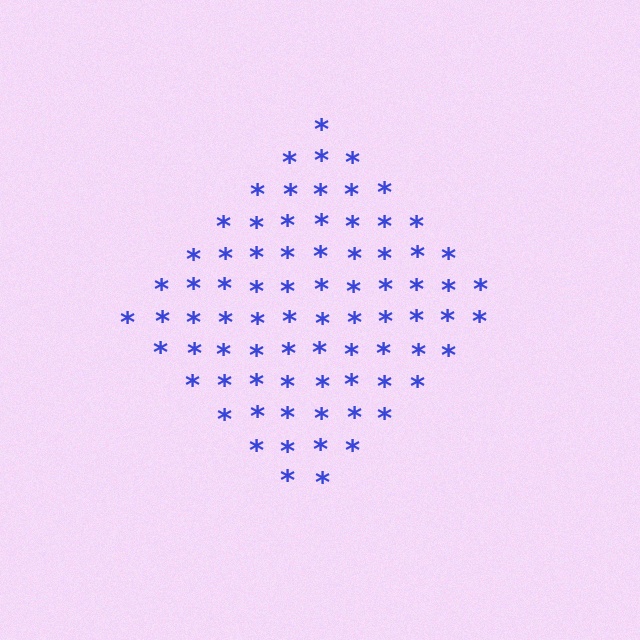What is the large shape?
The large shape is a diamond.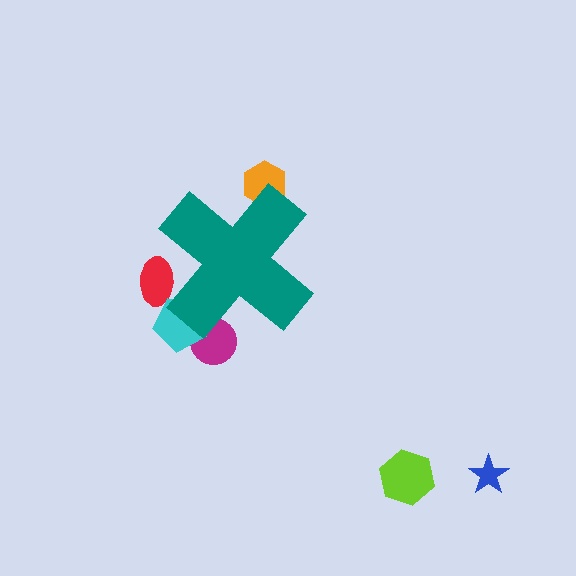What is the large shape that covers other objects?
A teal cross.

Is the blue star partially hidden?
No, the blue star is fully visible.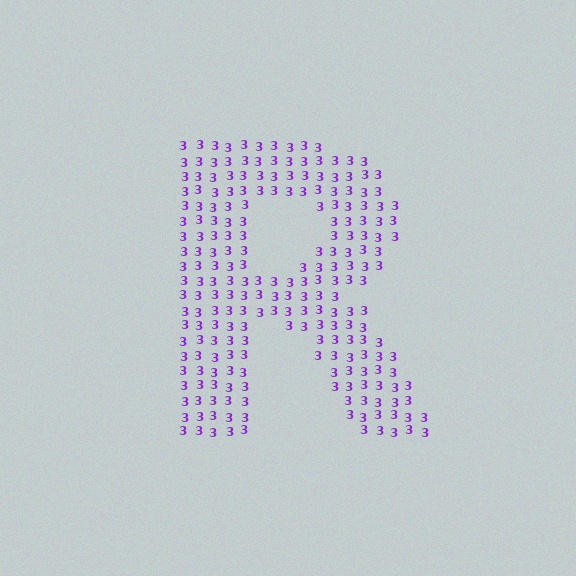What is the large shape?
The large shape is the letter R.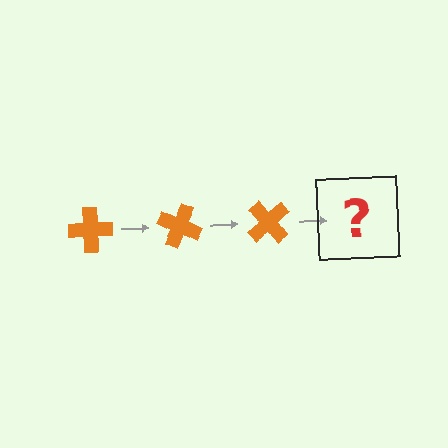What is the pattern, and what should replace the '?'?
The pattern is that the cross rotates 25 degrees each step. The '?' should be an orange cross rotated 75 degrees.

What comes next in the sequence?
The next element should be an orange cross rotated 75 degrees.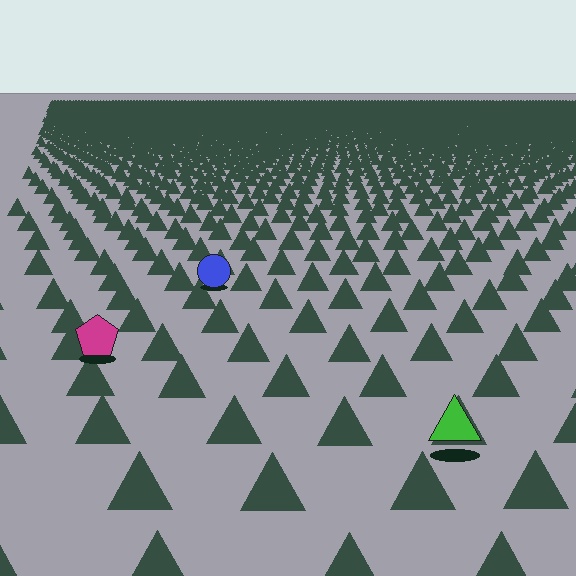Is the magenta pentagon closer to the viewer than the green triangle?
No. The green triangle is closer — you can tell from the texture gradient: the ground texture is coarser near it.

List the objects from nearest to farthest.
From nearest to farthest: the green triangle, the magenta pentagon, the blue circle.